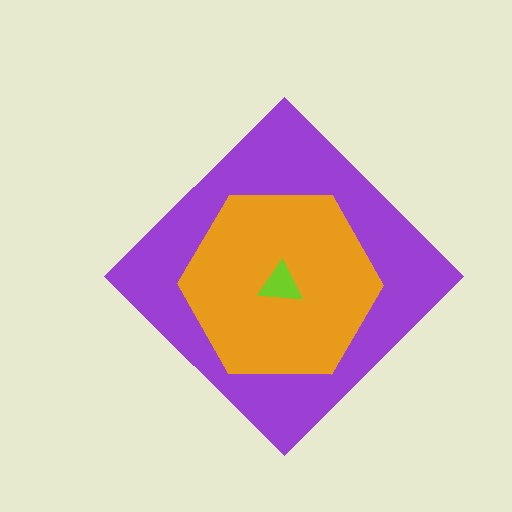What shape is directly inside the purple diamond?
The orange hexagon.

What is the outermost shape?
The purple diamond.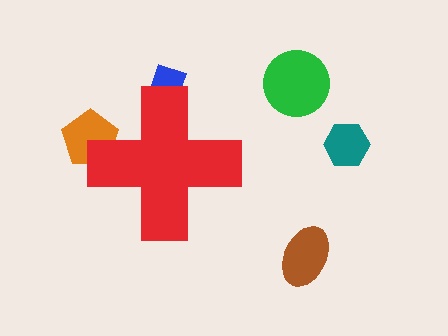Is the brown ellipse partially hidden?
No, the brown ellipse is fully visible.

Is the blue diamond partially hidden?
Yes, the blue diamond is partially hidden behind the red cross.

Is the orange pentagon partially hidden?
Yes, the orange pentagon is partially hidden behind the red cross.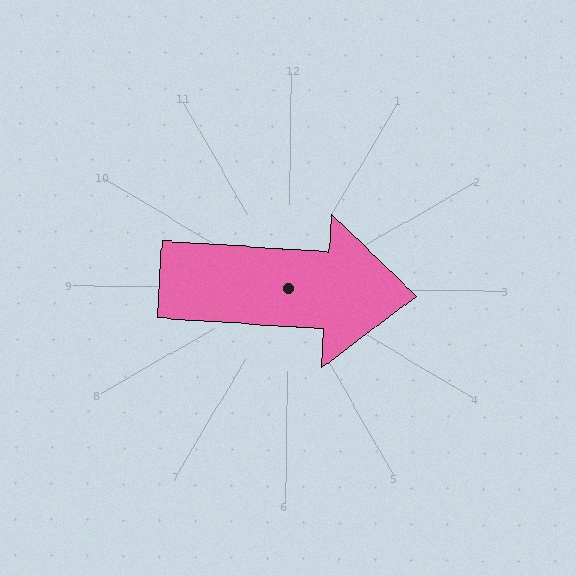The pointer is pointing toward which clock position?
Roughly 3 o'clock.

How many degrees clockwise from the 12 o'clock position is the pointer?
Approximately 93 degrees.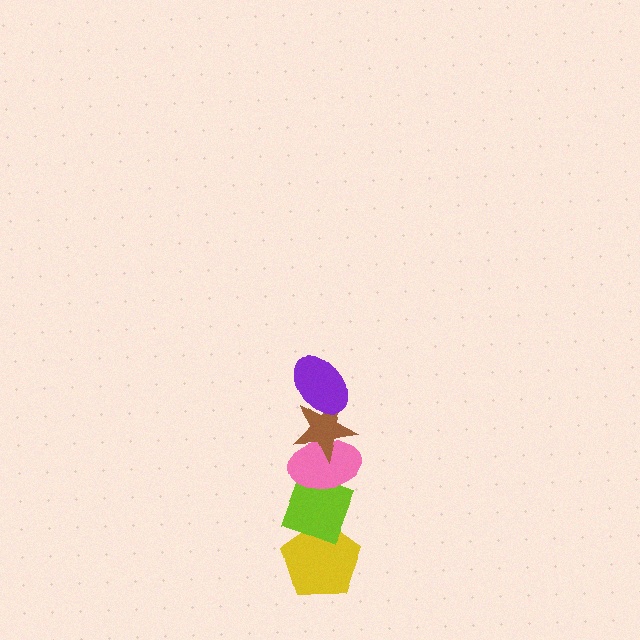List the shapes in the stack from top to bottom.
From top to bottom: the purple ellipse, the brown star, the pink ellipse, the lime diamond, the yellow pentagon.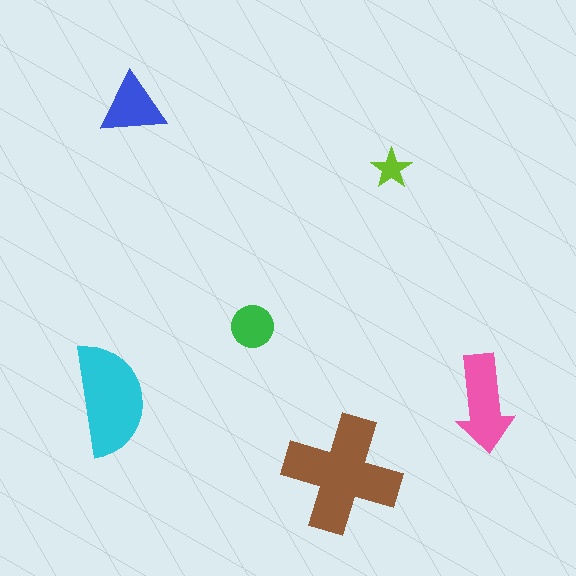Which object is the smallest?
The lime star.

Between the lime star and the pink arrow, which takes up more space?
The pink arrow.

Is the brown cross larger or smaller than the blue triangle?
Larger.